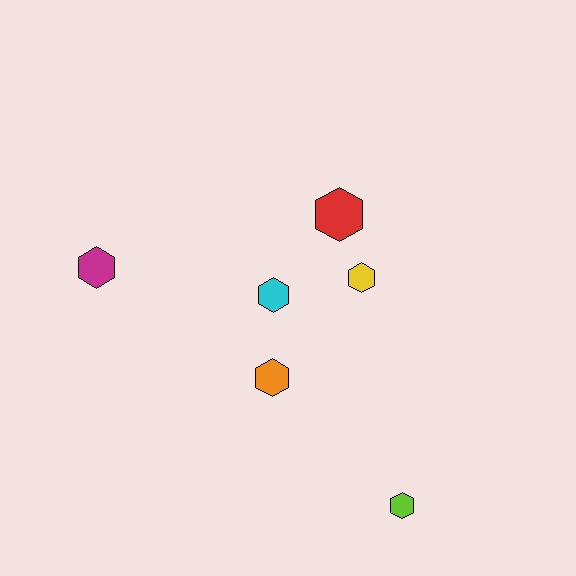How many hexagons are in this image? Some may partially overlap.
There are 6 hexagons.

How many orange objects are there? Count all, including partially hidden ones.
There is 1 orange object.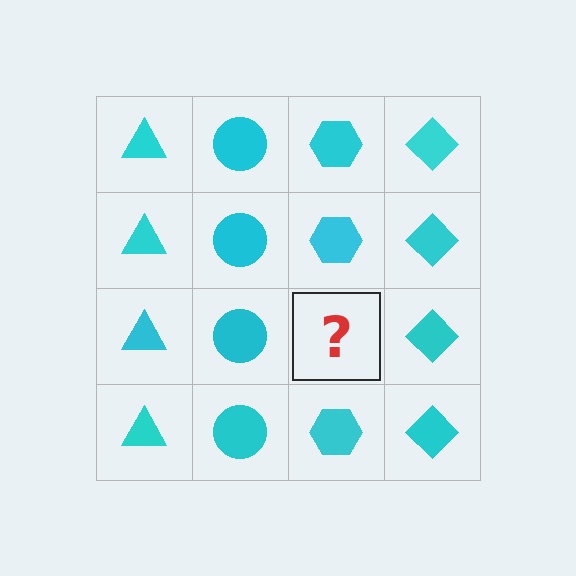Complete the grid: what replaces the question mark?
The question mark should be replaced with a cyan hexagon.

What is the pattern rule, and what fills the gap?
The rule is that each column has a consistent shape. The gap should be filled with a cyan hexagon.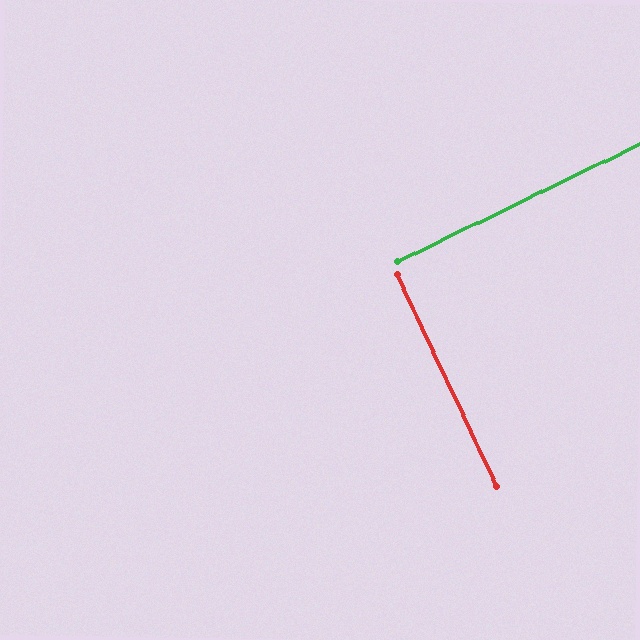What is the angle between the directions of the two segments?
Approximately 89 degrees.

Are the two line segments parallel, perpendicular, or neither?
Perpendicular — they meet at approximately 89°.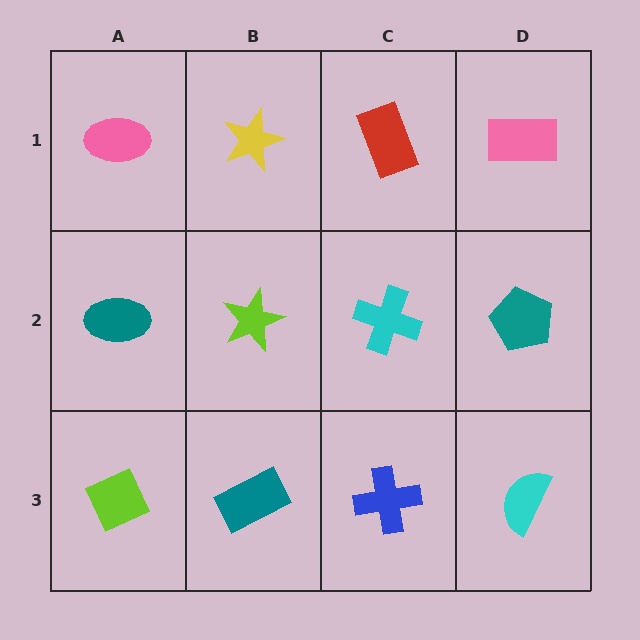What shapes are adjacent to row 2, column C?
A red rectangle (row 1, column C), a blue cross (row 3, column C), a lime star (row 2, column B), a teal pentagon (row 2, column D).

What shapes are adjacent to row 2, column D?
A pink rectangle (row 1, column D), a cyan semicircle (row 3, column D), a cyan cross (row 2, column C).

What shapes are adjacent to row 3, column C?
A cyan cross (row 2, column C), a teal rectangle (row 3, column B), a cyan semicircle (row 3, column D).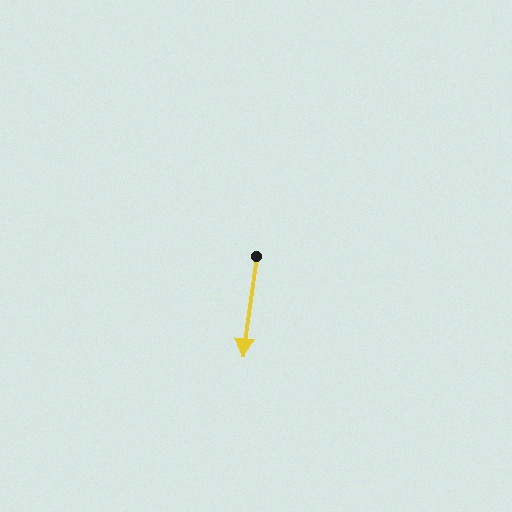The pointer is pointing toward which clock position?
Roughly 6 o'clock.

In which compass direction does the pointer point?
South.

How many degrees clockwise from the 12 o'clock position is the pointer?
Approximately 188 degrees.